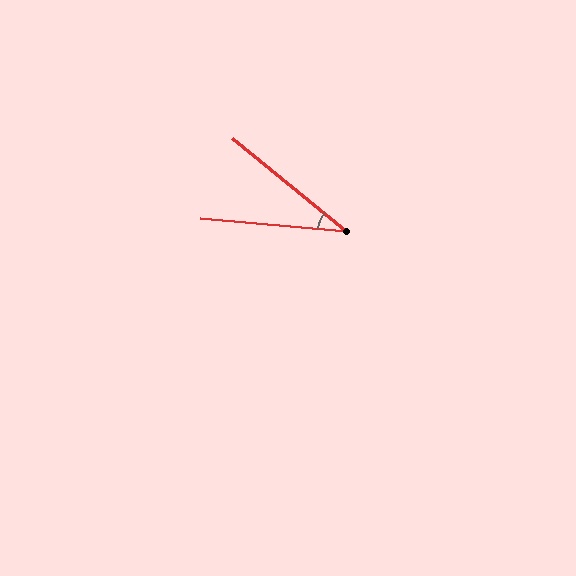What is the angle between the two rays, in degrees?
Approximately 34 degrees.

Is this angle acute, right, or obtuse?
It is acute.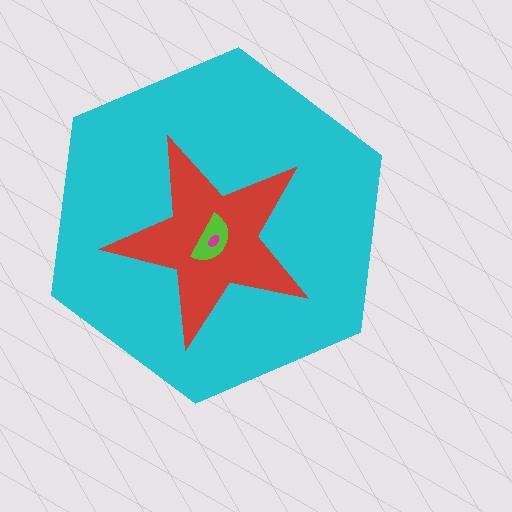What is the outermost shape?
The cyan hexagon.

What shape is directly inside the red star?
The lime semicircle.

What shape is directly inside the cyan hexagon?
The red star.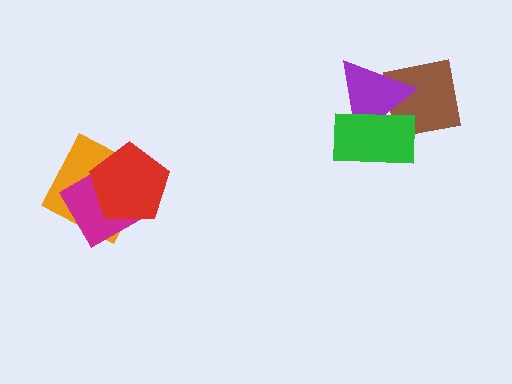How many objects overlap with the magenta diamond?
2 objects overlap with the magenta diamond.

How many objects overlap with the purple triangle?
2 objects overlap with the purple triangle.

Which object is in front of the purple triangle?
The green rectangle is in front of the purple triangle.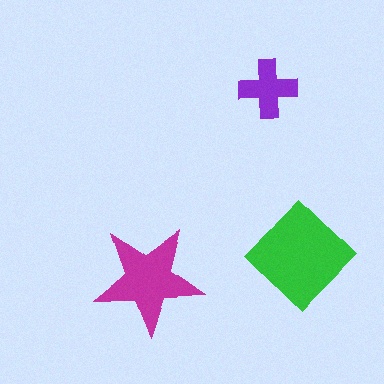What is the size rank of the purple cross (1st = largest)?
3rd.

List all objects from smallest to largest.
The purple cross, the magenta star, the green diamond.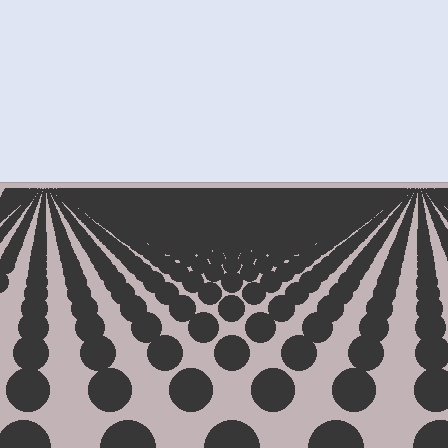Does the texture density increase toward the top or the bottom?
Density increases toward the top.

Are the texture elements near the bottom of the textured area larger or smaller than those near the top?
Larger. Near the bottom, elements are closer to the viewer and appear at a bigger on-screen size.